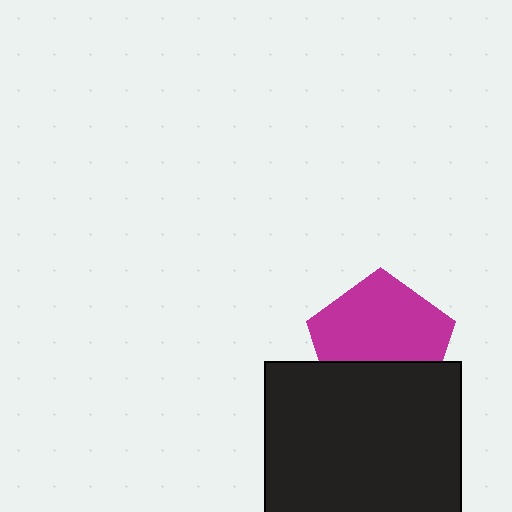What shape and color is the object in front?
The object in front is a black square.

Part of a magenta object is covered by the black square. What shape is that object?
It is a pentagon.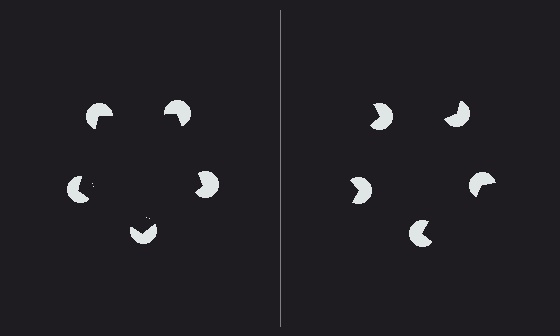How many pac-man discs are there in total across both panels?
10 — 5 on each side.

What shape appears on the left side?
An illusory pentagon.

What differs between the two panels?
The pac-man discs are positioned identically on both sides; only the wedge orientations differ. On the left they align to a pentagon; on the right they are misaligned.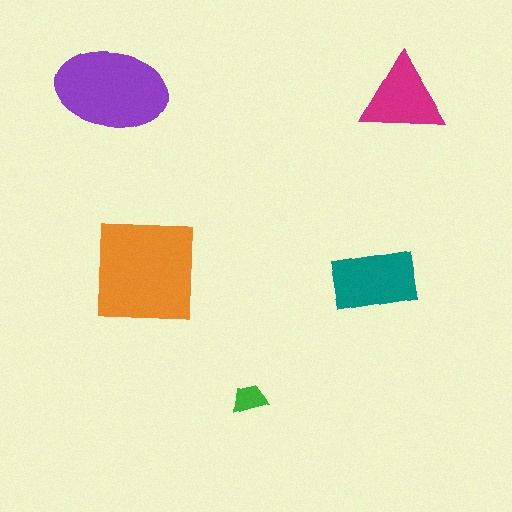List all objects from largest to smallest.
The orange square, the purple ellipse, the teal rectangle, the magenta triangle, the green trapezoid.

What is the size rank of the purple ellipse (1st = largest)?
2nd.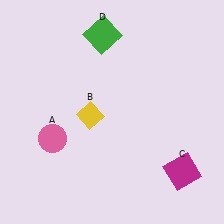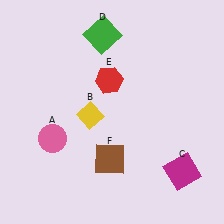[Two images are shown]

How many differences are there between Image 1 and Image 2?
There are 2 differences between the two images.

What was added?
A red hexagon (E), a brown square (F) were added in Image 2.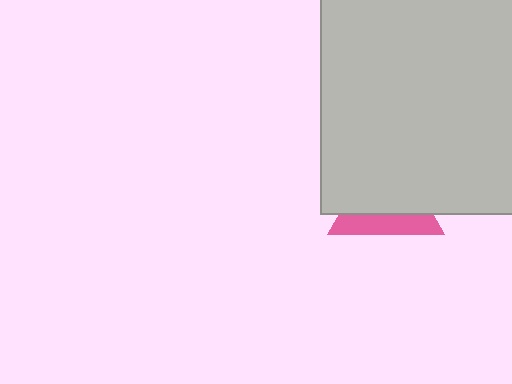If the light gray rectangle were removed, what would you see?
You would see the complete pink triangle.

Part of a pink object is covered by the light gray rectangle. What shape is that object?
It is a triangle.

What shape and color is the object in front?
The object in front is a light gray rectangle.